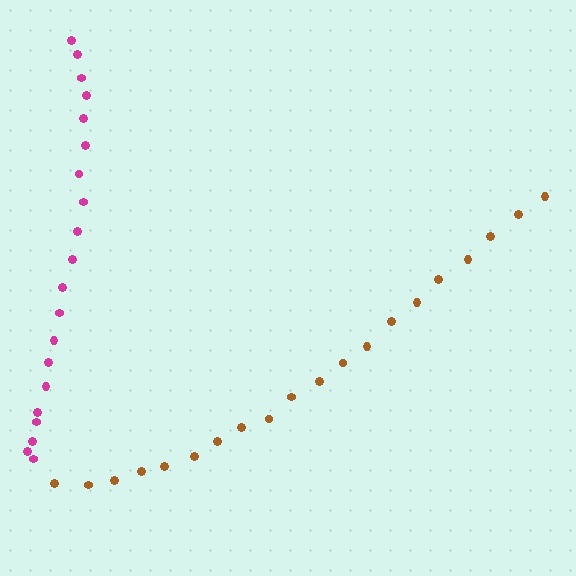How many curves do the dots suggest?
There are 2 distinct paths.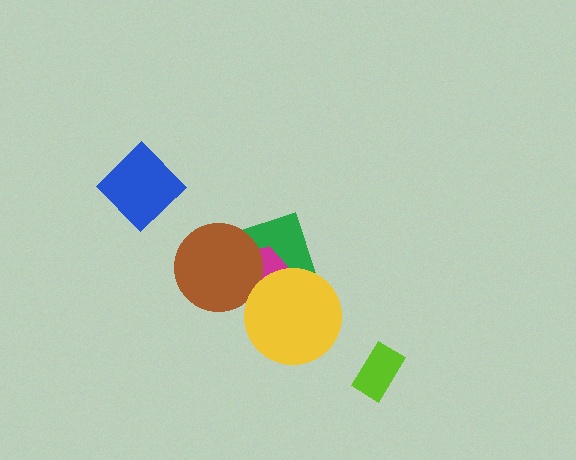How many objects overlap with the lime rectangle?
0 objects overlap with the lime rectangle.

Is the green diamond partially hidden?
Yes, it is partially covered by another shape.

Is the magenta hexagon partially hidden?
Yes, it is partially covered by another shape.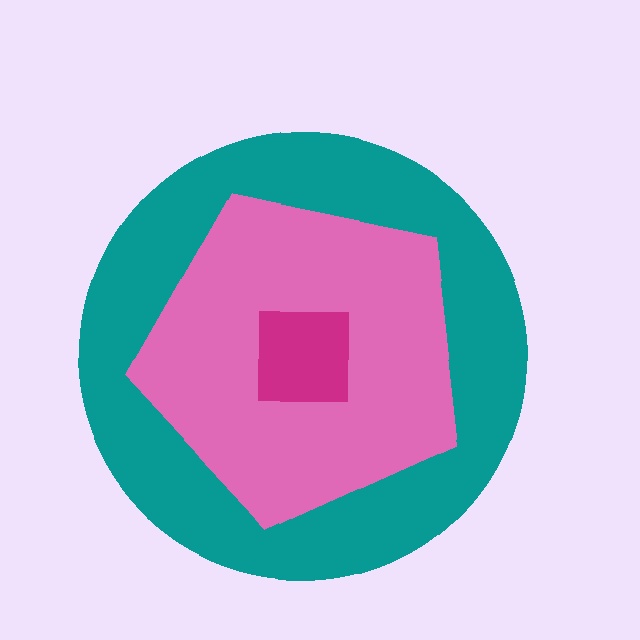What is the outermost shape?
The teal circle.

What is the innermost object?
The magenta square.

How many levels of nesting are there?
3.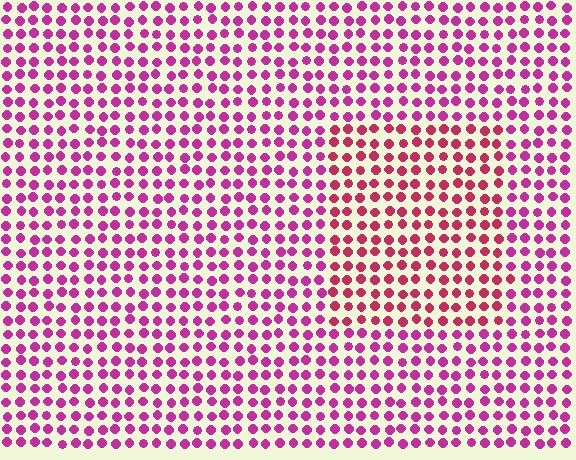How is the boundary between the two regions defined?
The boundary is defined purely by a slight shift in hue (about 26 degrees). Spacing, size, and orientation are identical on both sides.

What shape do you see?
I see a rectangle.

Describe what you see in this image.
The image is filled with small magenta elements in a uniform arrangement. A rectangle-shaped region is visible where the elements are tinted to a slightly different hue, forming a subtle color boundary.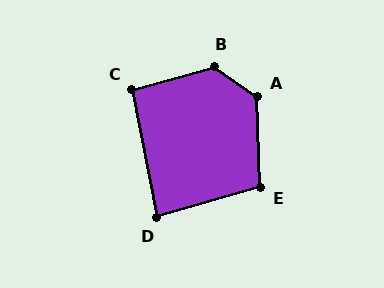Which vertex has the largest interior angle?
B, at approximately 129 degrees.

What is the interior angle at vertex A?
Approximately 127 degrees (obtuse).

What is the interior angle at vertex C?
Approximately 95 degrees (approximately right).